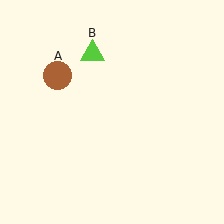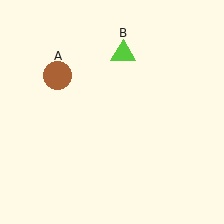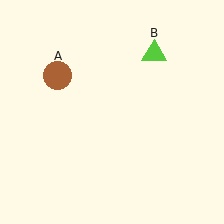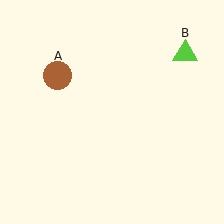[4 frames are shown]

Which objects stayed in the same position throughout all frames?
Brown circle (object A) remained stationary.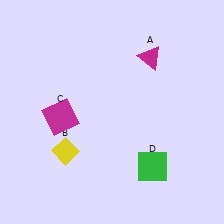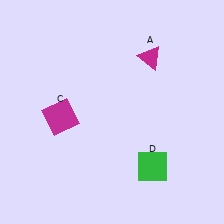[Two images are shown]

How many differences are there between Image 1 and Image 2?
There is 1 difference between the two images.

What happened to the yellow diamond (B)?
The yellow diamond (B) was removed in Image 2. It was in the bottom-left area of Image 1.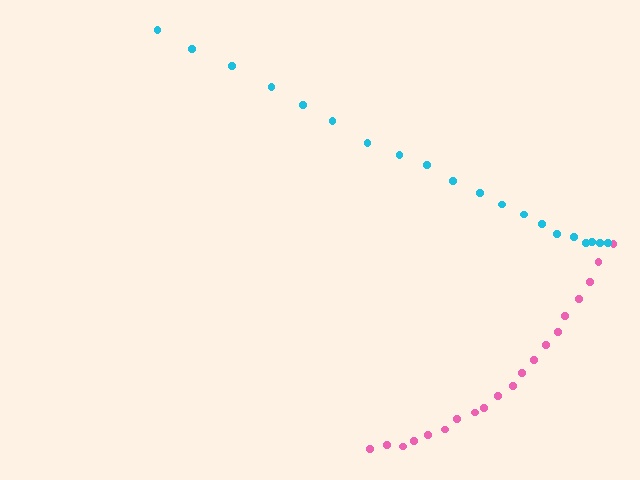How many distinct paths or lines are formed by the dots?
There are 2 distinct paths.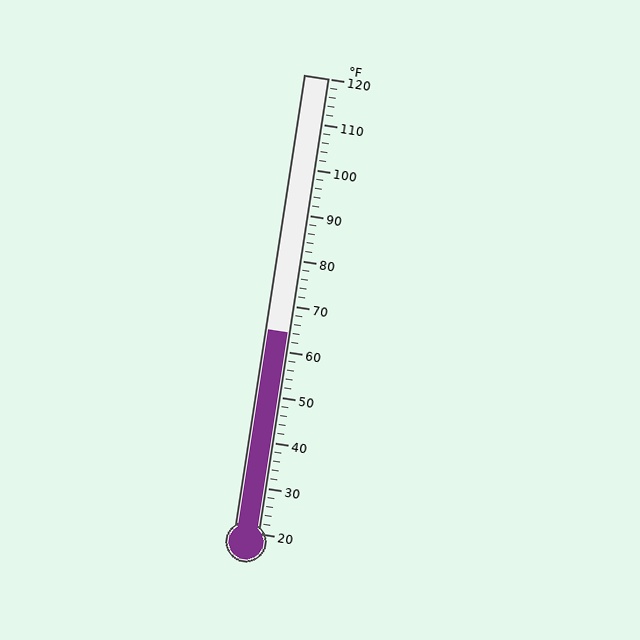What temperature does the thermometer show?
The thermometer shows approximately 64°F.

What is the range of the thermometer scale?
The thermometer scale ranges from 20°F to 120°F.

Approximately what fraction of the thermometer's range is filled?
The thermometer is filled to approximately 45% of its range.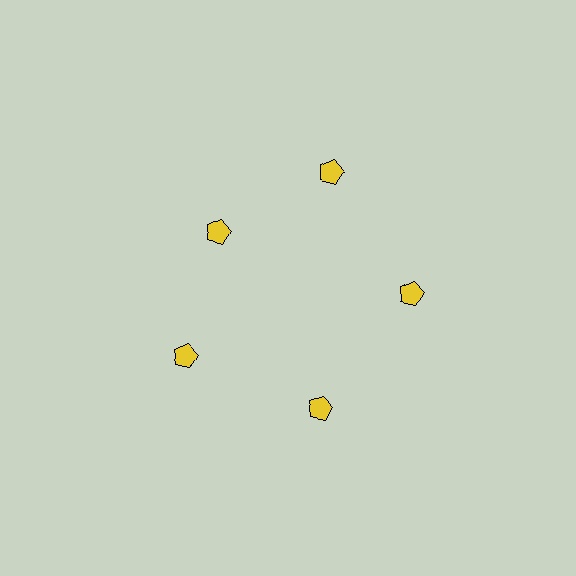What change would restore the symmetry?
The symmetry would be restored by moving it outward, back onto the ring so that all 5 pentagons sit at equal angles and equal distance from the center.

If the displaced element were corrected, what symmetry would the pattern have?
It would have 5-fold rotational symmetry — the pattern would map onto itself every 72 degrees.